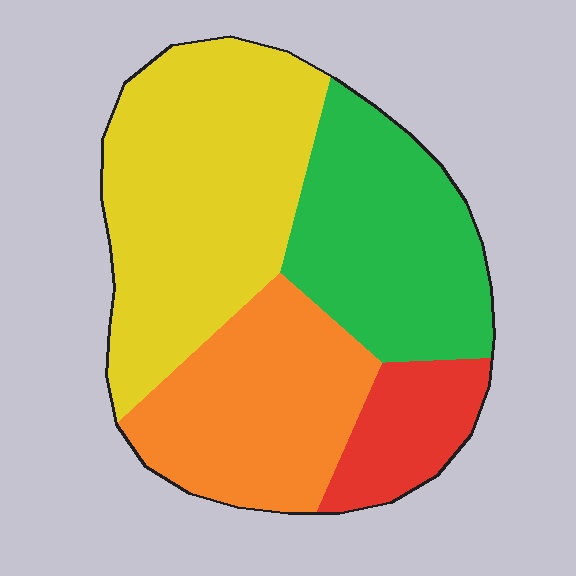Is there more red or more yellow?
Yellow.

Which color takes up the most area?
Yellow, at roughly 40%.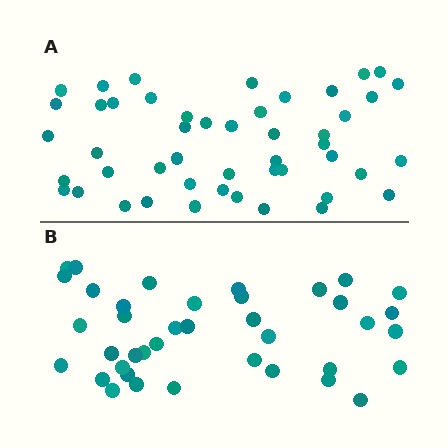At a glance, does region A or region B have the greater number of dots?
Region A (the top region) has more dots.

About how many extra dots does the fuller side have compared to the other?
Region A has roughly 8 or so more dots than region B.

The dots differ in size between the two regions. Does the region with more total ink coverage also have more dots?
No. Region B has more total ink coverage because its dots are larger, but region A actually contains more individual dots. Total area can be misleading — the number of items is what matters here.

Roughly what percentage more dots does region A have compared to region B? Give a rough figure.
About 25% more.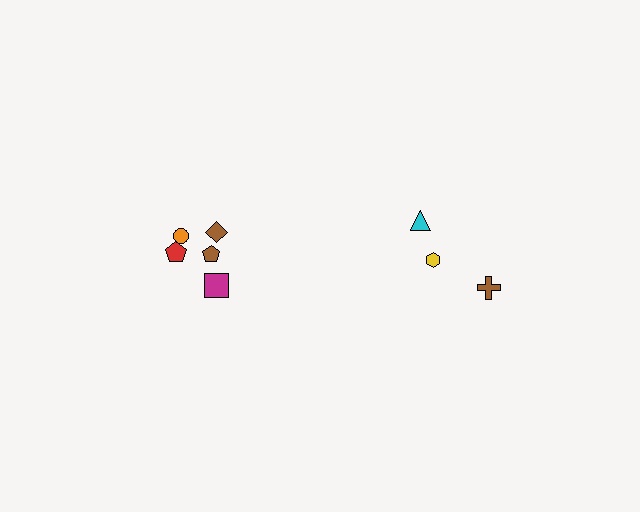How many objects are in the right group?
There are 3 objects.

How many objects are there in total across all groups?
There are 8 objects.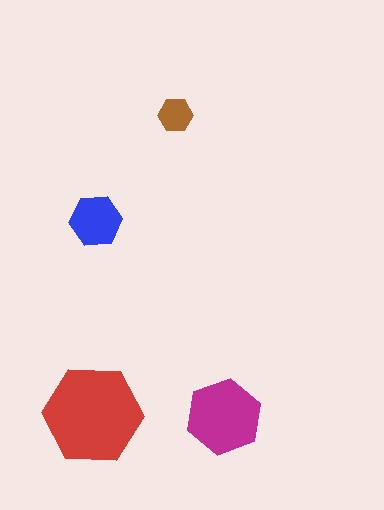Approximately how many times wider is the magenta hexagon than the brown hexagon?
About 2 times wider.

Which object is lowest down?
The magenta hexagon is bottommost.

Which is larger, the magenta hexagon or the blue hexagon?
The magenta one.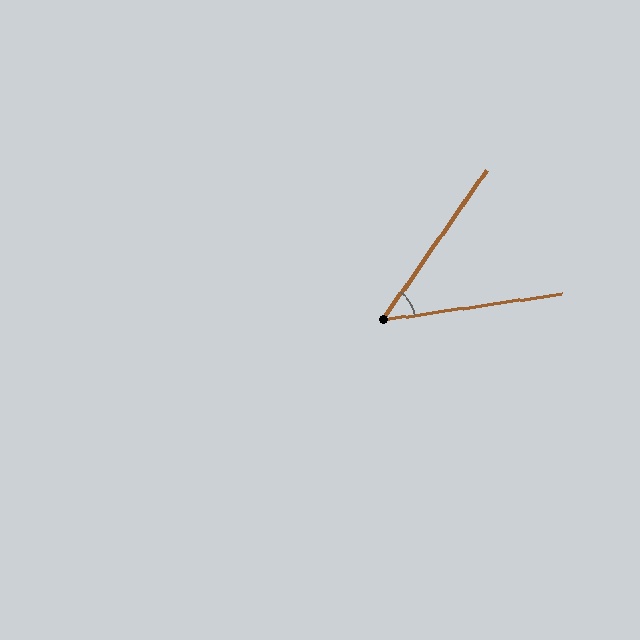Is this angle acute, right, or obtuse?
It is acute.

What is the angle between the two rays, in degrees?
Approximately 47 degrees.